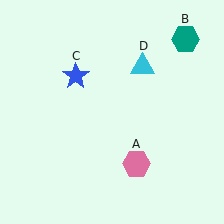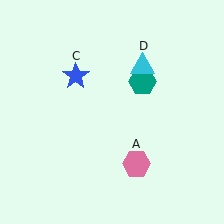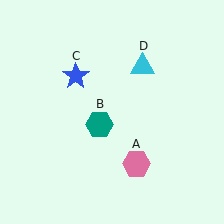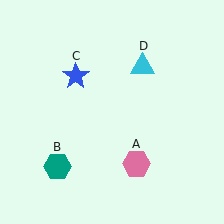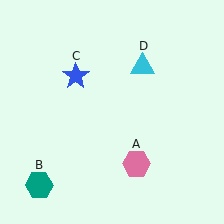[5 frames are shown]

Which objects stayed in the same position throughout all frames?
Pink hexagon (object A) and blue star (object C) and cyan triangle (object D) remained stationary.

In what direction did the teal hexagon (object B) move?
The teal hexagon (object B) moved down and to the left.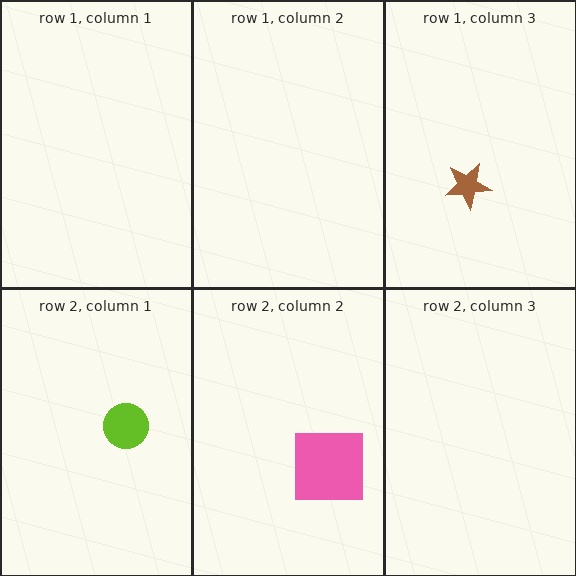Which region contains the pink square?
The row 2, column 2 region.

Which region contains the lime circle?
The row 2, column 1 region.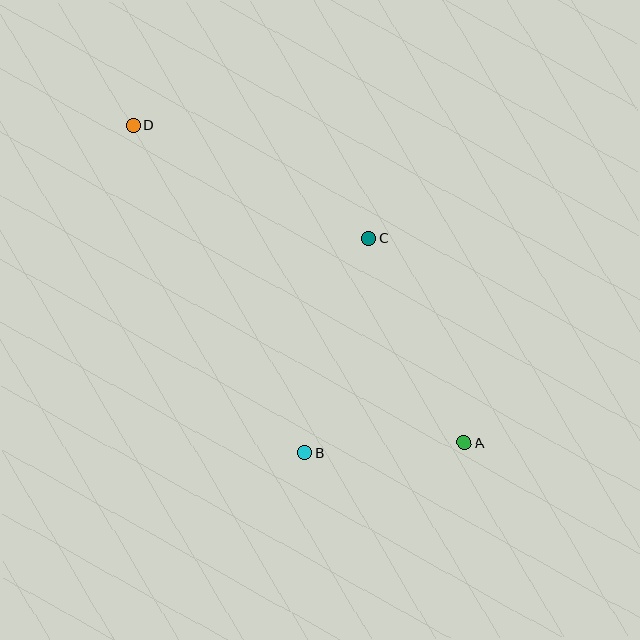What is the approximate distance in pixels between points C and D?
The distance between C and D is approximately 261 pixels.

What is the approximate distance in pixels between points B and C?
The distance between B and C is approximately 224 pixels.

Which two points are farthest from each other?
Points A and D are farthest from each other.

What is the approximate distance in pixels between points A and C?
The distance between A and C is approximately 226 pixels.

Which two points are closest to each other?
Points A and B are closest to each other.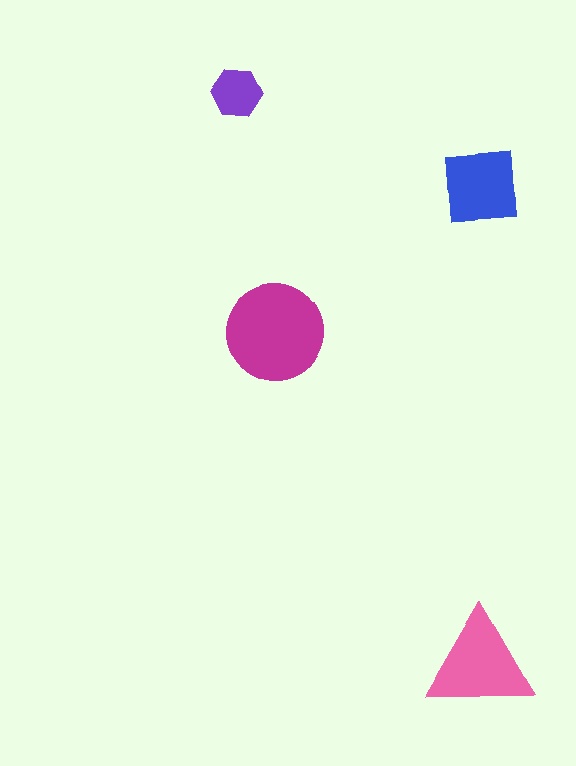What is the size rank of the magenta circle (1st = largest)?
1st.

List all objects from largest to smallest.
The magenta circle, the pink triangle, the blue square, the purple hexagon.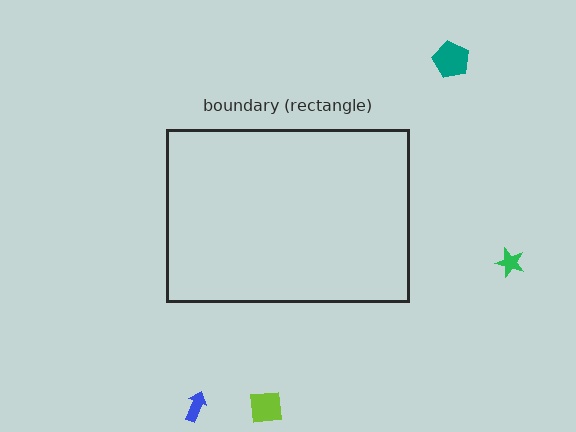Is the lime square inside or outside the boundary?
Outside.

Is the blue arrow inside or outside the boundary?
Outside.